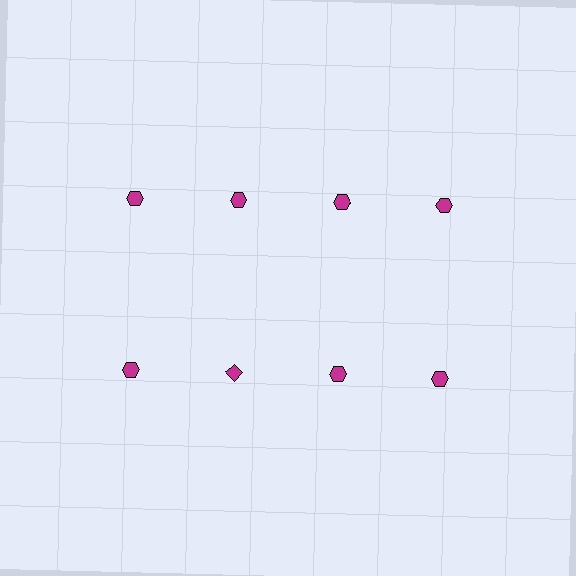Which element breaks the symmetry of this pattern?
The magenta diamond in the second row, second from left column breaks the symmetry. All other shapes are magenta hexagons.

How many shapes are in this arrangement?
There are 8 shapes arranged in a grid pattern.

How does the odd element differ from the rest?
It has a different shape: diamond instead of hexagon.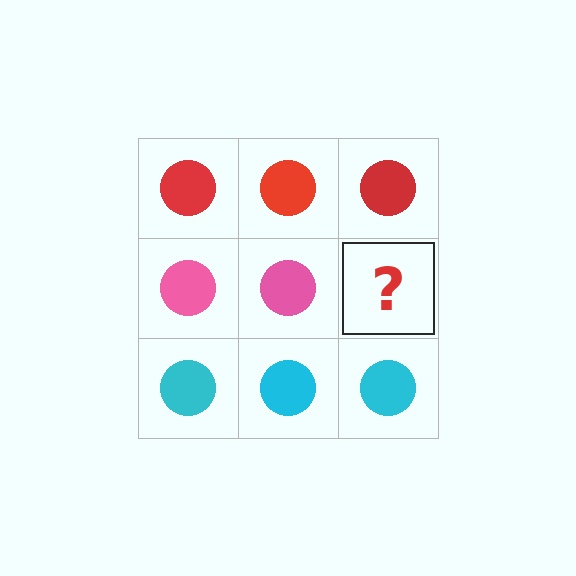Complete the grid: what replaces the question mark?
The question mark should be replaced with a pink circle.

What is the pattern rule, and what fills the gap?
The rule is that each row has a consistent color. The gap should be filled with a pink circle.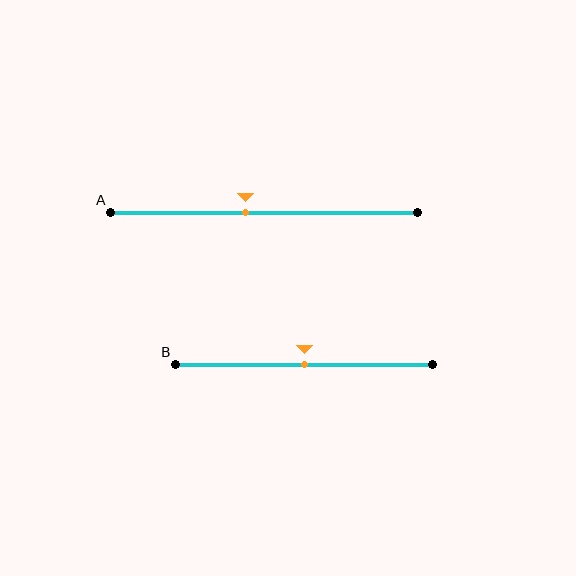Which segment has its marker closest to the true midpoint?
Segment B has its marker closest to the true midpoint.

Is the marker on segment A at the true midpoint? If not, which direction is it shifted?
No, the marker on segment A is shifted to the left by about 6% of the segment length.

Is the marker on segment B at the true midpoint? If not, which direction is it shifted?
Yes, the marker on segment B is at the true midpoint.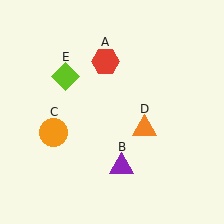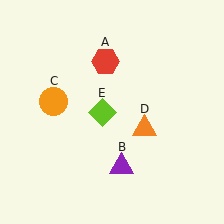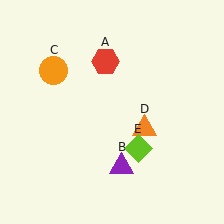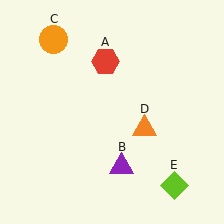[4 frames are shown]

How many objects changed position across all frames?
2 objects changed position: orange circle (object C), lime diamond (object E).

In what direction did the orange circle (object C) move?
The orange circle (object C) moved up.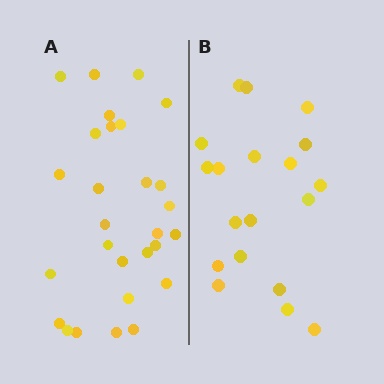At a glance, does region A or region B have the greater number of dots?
Region A (the left region) has more dots.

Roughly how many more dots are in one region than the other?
Region A has roughly 8 or so more dots than region B.